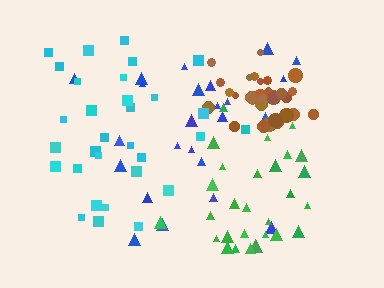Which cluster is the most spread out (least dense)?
Blue.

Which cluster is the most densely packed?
Brown.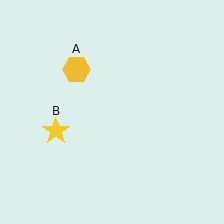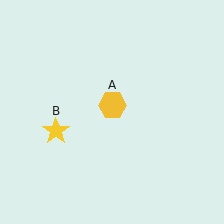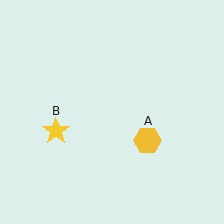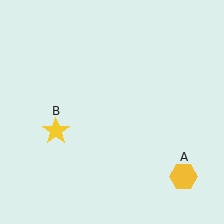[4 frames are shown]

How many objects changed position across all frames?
1 object changed position: yellow hexagon (object A).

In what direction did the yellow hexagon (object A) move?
The yellow hexagon (object A) moved down and to the right.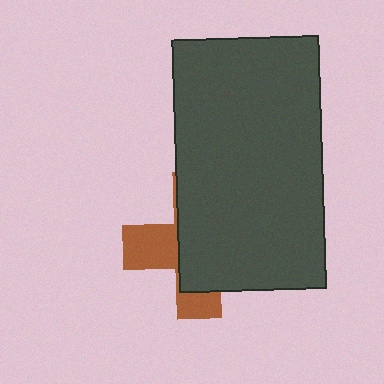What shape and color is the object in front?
The object in front is a dark gray rectangle.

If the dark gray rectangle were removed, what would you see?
You would see the complete brown cross.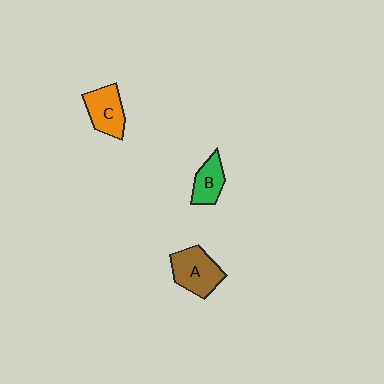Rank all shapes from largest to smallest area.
From largest to smallest: A (brown), C (orange), B (green).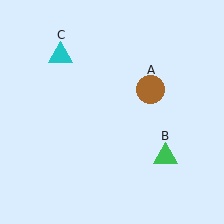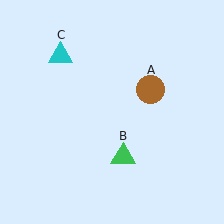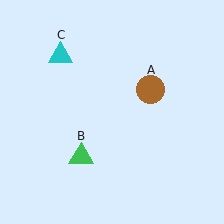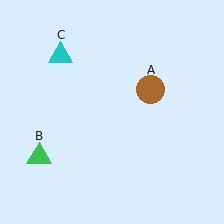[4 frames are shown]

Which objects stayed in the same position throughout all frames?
Brown circle (object A) and cyan triangle (object C) remained stationary.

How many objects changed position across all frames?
1 object changed position: green triangle (object B).